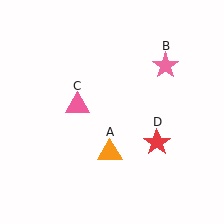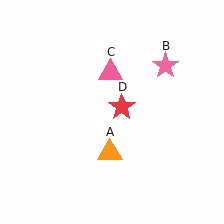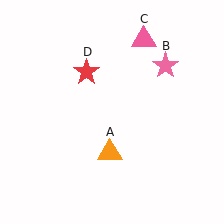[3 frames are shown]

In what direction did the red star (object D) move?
The red star (object D) moved up and to the left.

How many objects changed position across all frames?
2 objects changed position: pink triangle (object C), red star (object D).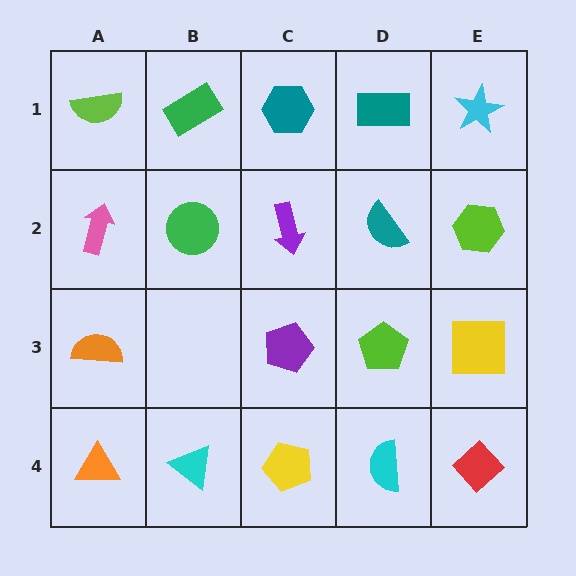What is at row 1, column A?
A lime semicircle.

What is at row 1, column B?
A green rectangle.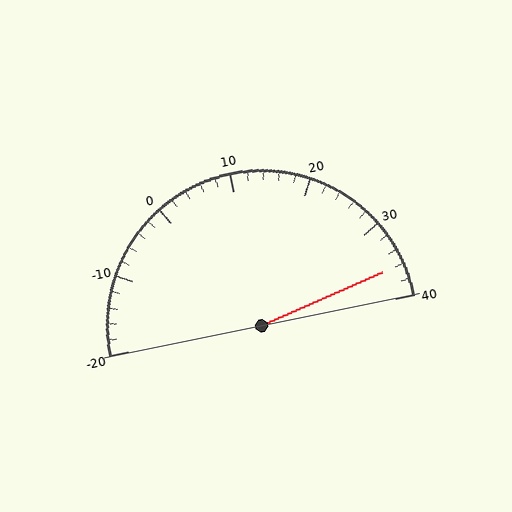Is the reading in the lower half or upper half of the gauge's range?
The reading is in the upper half of the range (-20 to 40).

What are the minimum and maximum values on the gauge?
The gauge ranges from -20 to 40.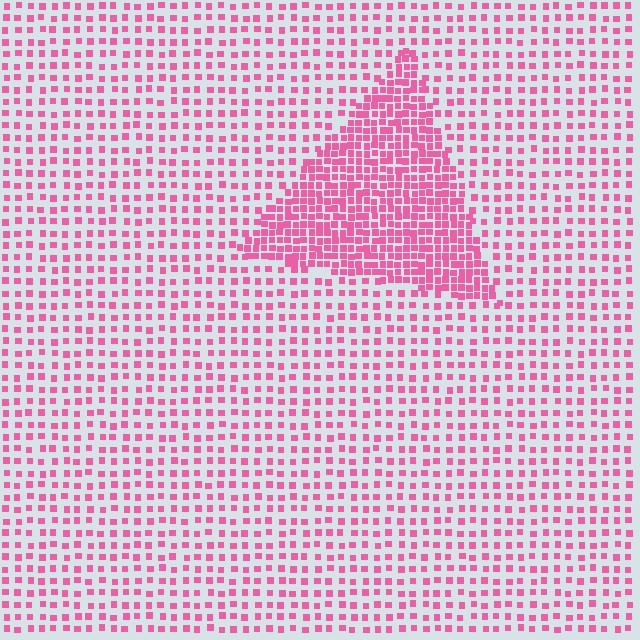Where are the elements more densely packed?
The elements are more densely packed inside the triangle boundary.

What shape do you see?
I see a triangle.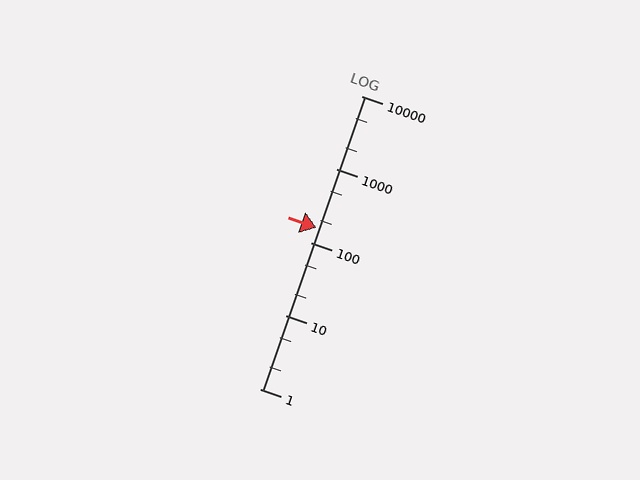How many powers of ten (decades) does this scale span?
The scale spans 4 decades, from 1 to 10000.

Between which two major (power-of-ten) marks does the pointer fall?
The pointer is between 100 and 1000.